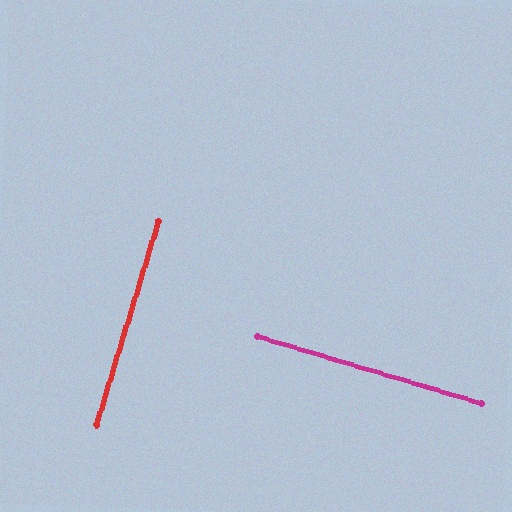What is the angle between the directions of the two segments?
Approximately 90 degrees.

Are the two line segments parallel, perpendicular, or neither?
Perpendicular — they meet at approximately 90°.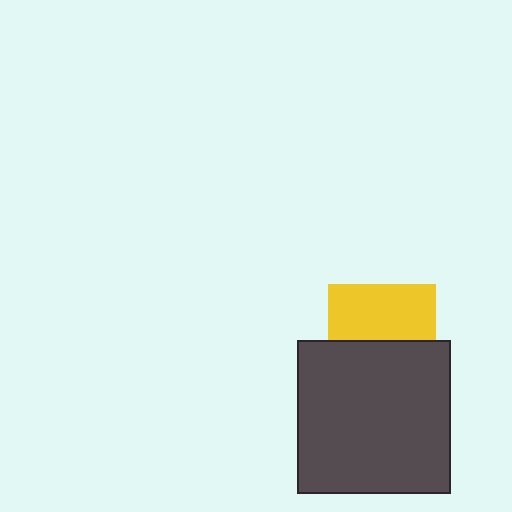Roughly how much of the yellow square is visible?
About half of it is visible (roughly 52%).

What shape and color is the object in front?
The object in front is a dark gray square.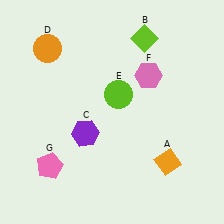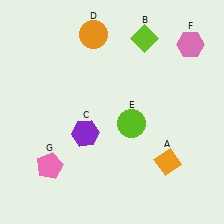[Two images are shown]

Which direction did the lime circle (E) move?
The lime circle (E) moved down.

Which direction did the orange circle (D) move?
The orange circle (D) moved right.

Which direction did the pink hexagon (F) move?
The pink hexagon (F) moved right.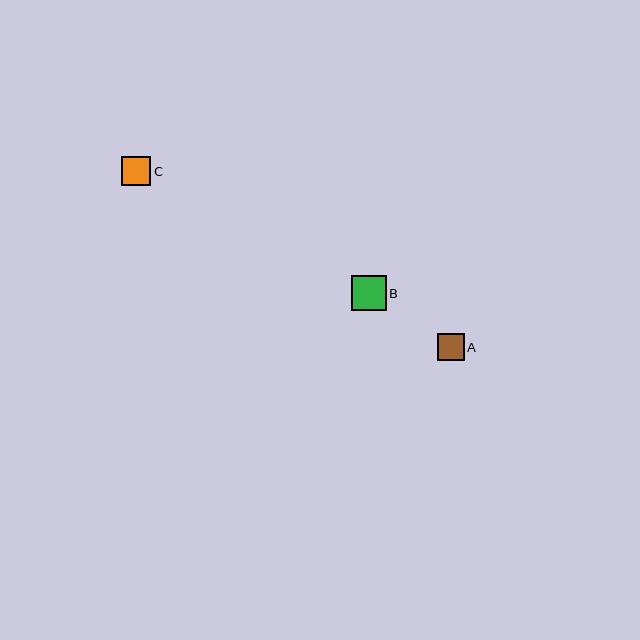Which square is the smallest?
Square A is the smallest with a size of approximately 27 pixels.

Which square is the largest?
Square B is the largest with a size of approximately 35 pixels.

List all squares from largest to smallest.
From largest to smallest: B, C, A.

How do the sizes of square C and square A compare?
Square C and square A are approximately the same size.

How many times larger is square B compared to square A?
Square B is approximately 1.3 times the size of square A.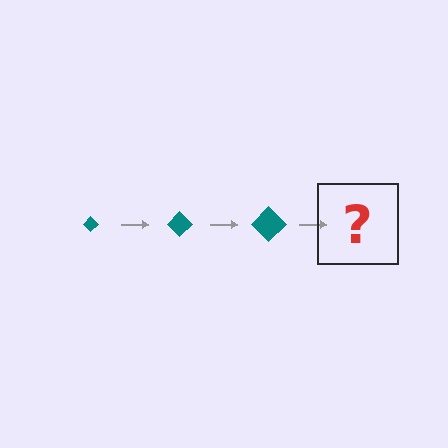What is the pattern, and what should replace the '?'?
The pattern is that the diamond gets progressively larger each step. The '?' should be a teal diamond, larger than the previous one.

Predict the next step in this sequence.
The next step is a teal diamond, larger than the previous one.